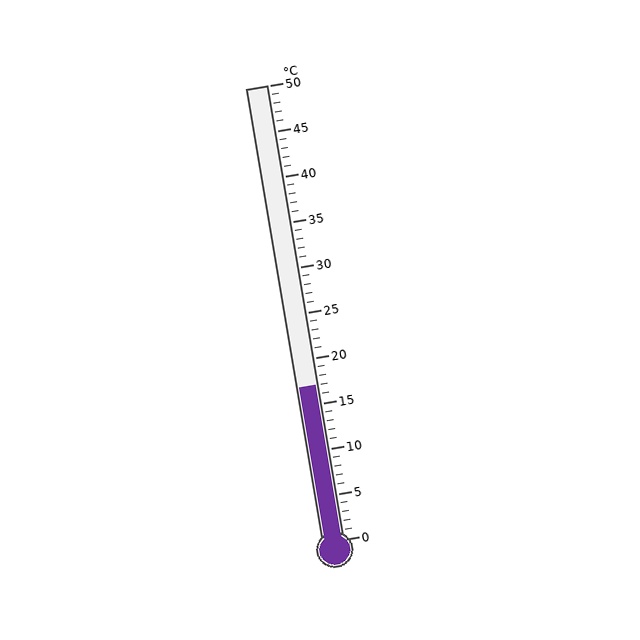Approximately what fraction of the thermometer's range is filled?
The thermometer is filled to approximately 35% of its range.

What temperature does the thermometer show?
The thermometer shows approximately 17°C.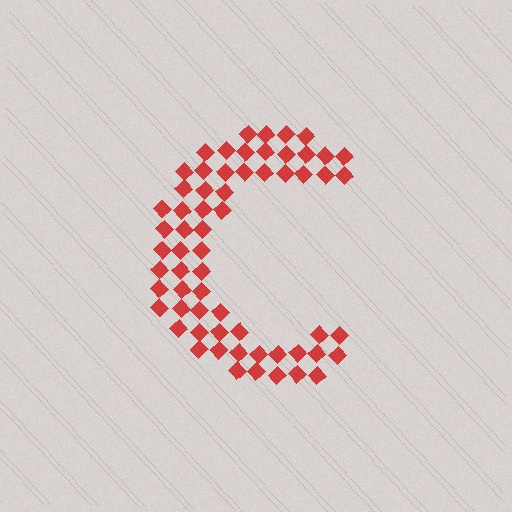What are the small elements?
The small elements are diamonds.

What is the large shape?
The large shape is the letter C.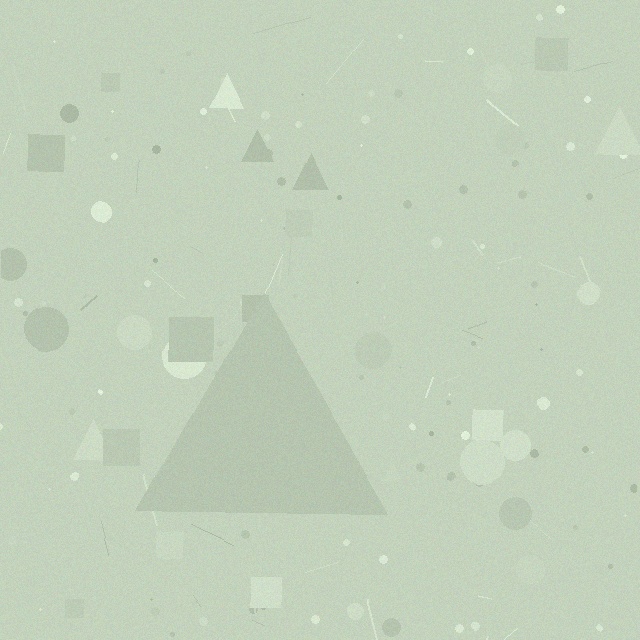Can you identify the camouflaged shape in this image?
The camouflaged shape is a triangle.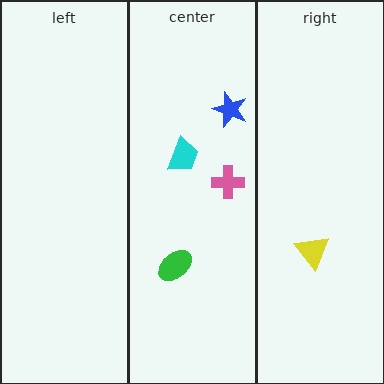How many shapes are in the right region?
1.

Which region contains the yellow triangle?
The right region.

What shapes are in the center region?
The cyan trapezoid, the green ellipse, the pink cross, the blue star.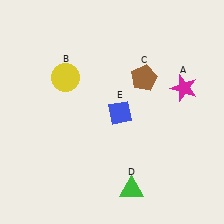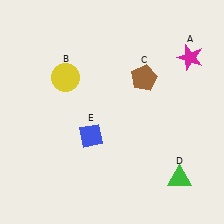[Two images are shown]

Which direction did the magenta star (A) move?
The magenta star (A) moved up.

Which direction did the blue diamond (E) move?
The blue diamond (E) moved left.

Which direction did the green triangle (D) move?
The green triangle (D) moved right.